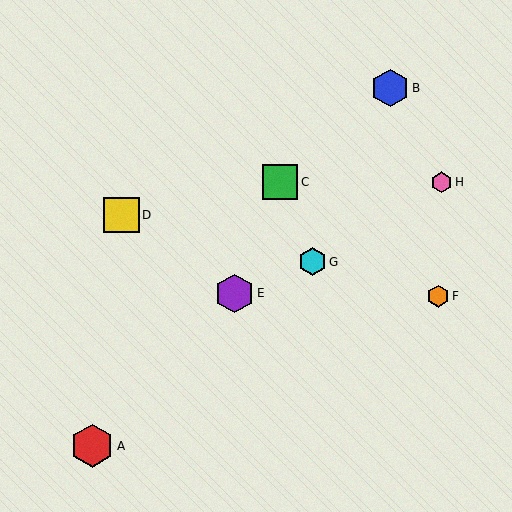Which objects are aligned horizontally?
Objects C, H are aligned horizontally.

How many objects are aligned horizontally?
2 objects (C, H) are aligned horizontally.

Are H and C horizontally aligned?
Yes, both are at y≈182.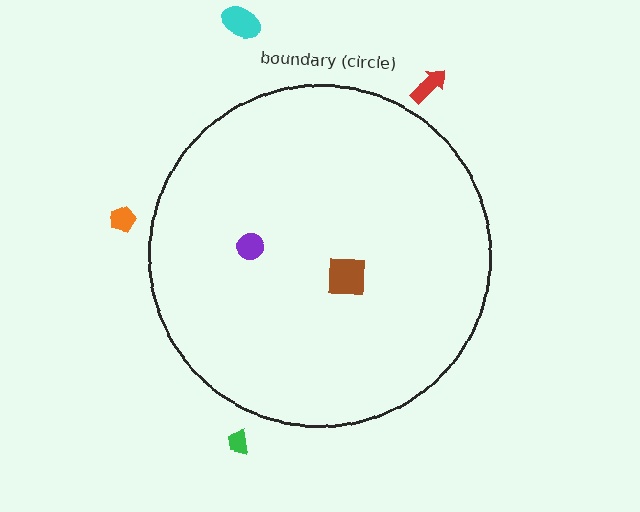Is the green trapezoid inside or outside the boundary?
Outside.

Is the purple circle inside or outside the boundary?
Inside.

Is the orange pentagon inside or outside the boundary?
Outside.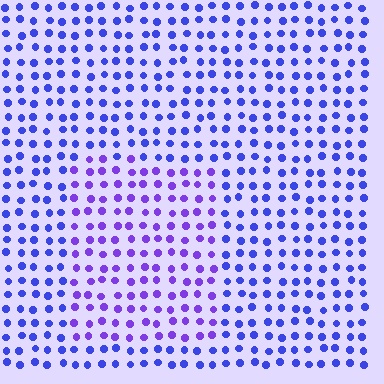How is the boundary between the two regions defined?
The boundary is defined purely by a slight shift in hue (about 28 degrees). Spacing, size, and orientation are identical on both sides.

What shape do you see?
I see a rectangle.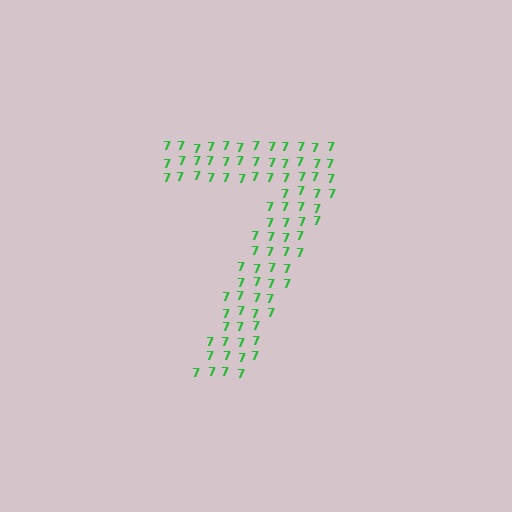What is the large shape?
The large shape is the digit 7.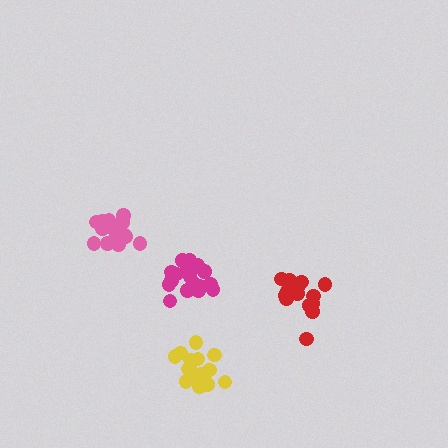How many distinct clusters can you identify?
There are 4 distinct clusters.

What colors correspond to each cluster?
The clusters are colored: yellow, magenta, pink, red.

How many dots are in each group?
Group 1: 16 dots, Group 2: 19 dots, Group 3: 15 dots, Group 4: 15 dots (65 total).